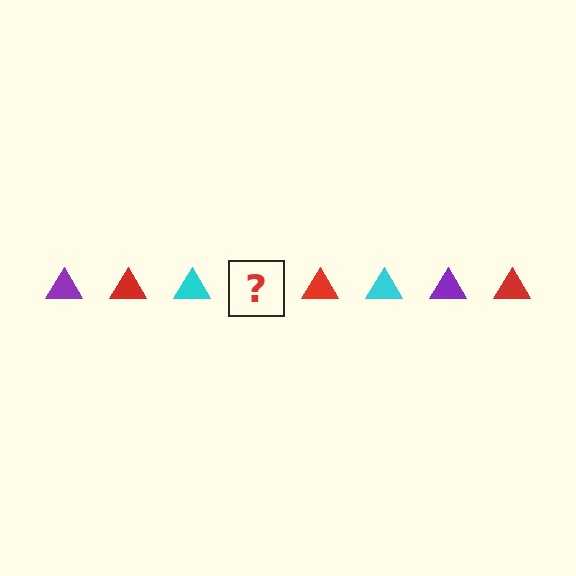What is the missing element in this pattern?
The missing element is a purple triangle.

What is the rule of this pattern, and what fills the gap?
The rule is that the pattern cycles through purple, red, cyan triangles. The gap should be filled with a purple triangle.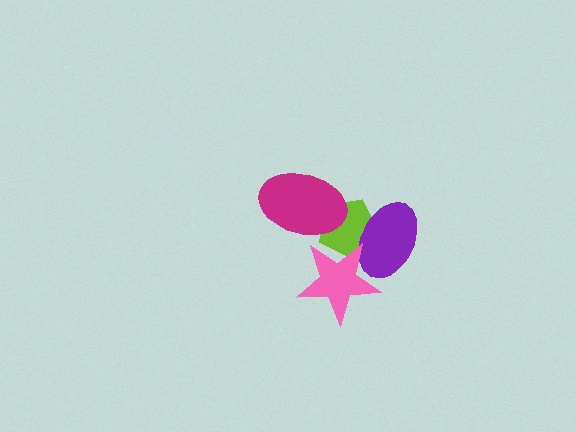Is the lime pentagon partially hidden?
Yes, it is partially covered by another shape.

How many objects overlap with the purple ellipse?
2 objects overlap with the purple ellipse.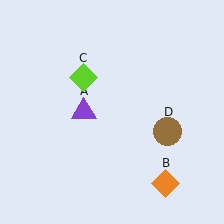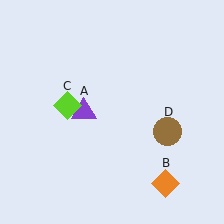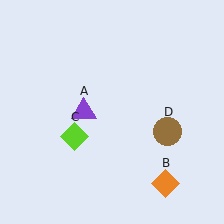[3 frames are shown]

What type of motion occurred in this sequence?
The lime diamond (object C) rotated counterclockwise around the center of the scene.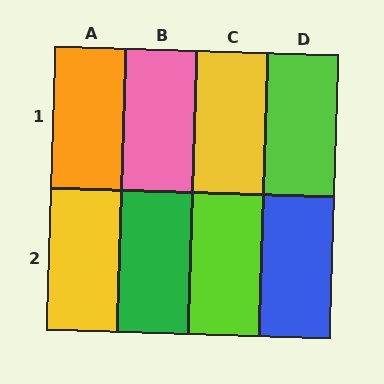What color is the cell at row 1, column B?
Pink.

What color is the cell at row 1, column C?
Yellow.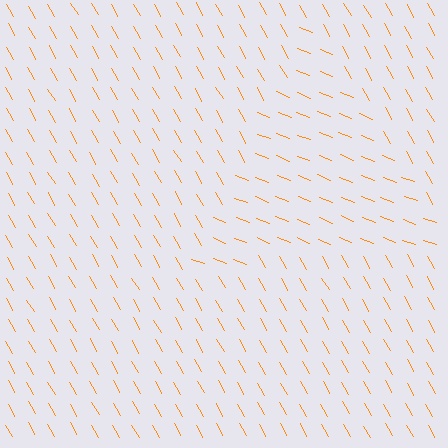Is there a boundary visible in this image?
Yes, there is a texture boundary formed by a change in line orientation.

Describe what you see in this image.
The image is filled with small orange line segments. A triangle region in the image has lines oriented differently from the surrounding lines, creating a visible texture boundary.